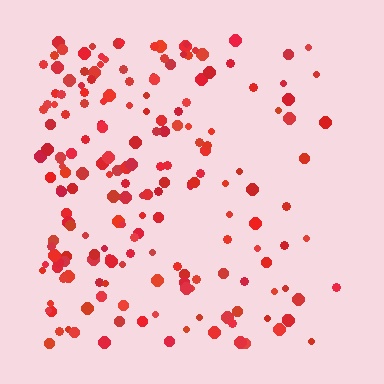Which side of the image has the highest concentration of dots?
The left.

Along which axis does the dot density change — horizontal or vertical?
Horizontal.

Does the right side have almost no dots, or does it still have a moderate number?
Still a moderate number, just noticeably fewer than the left.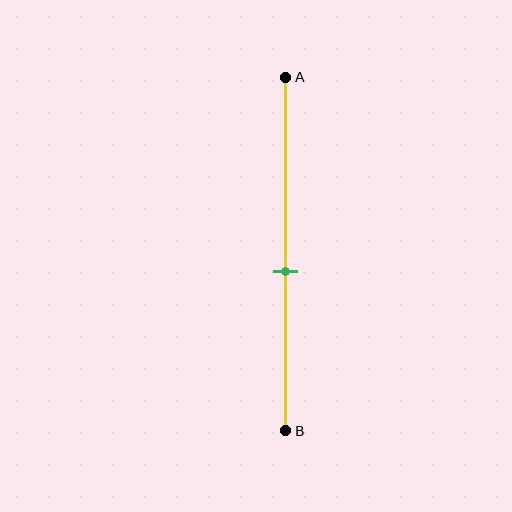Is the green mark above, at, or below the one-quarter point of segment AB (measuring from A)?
The green mark is below the one-quarter point of segment AB.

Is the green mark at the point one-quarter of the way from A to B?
No, the mark is at about 55% from A, not at the 25% one-quarter point.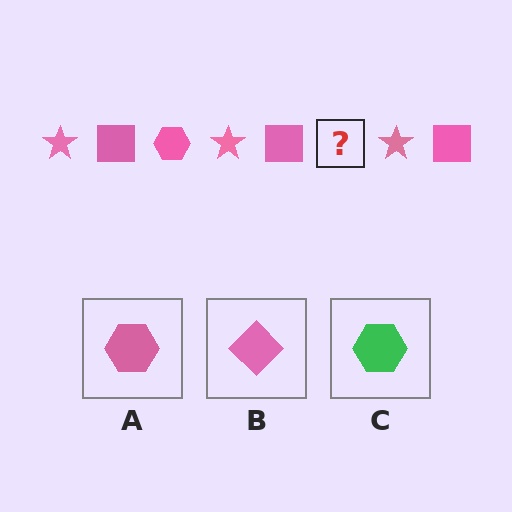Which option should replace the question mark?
Option A.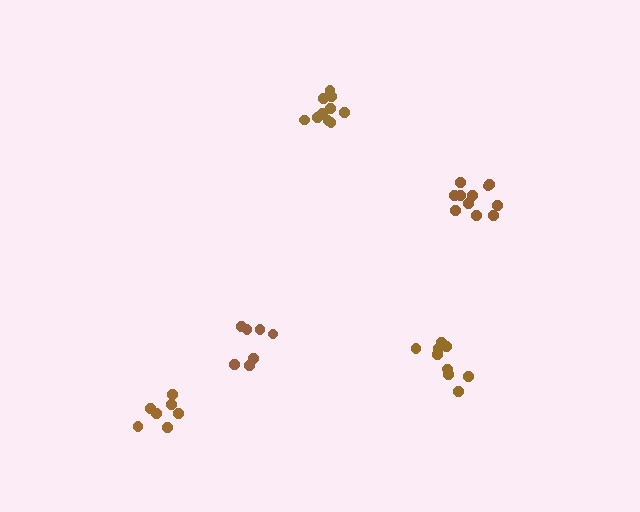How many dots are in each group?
Group 1: 10 dots, Group 2: 7 dots, Group 3: 7 dots, Group 4: 10 dots, Group 5: 11 dots (45 total).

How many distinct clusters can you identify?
There are 5 distinct clusters.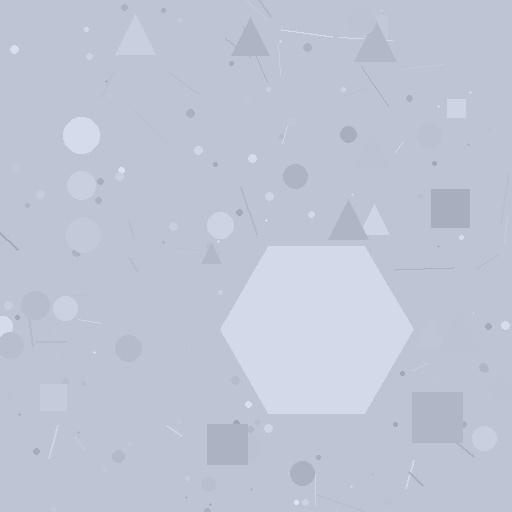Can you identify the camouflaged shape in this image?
The camouflaged shape is a hexagon.